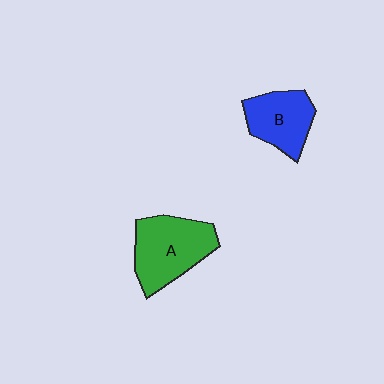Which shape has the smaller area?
Shape B (blue).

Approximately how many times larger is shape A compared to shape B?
Approximately 1.3 times.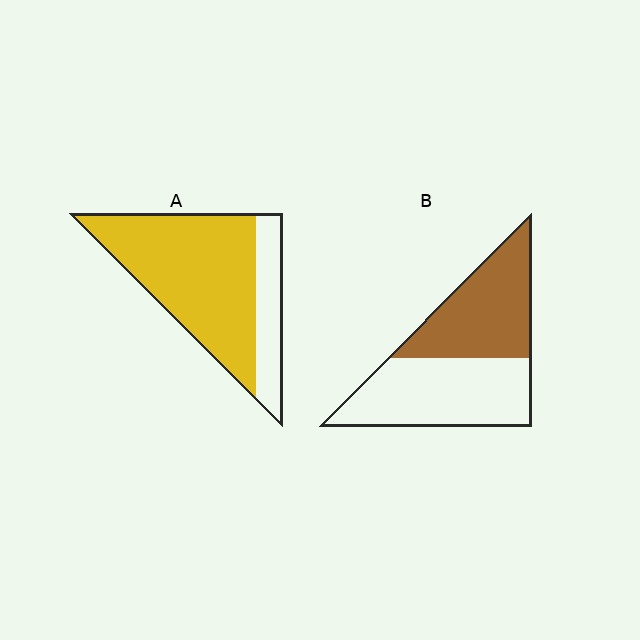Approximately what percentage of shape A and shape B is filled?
A is approximately 75% and B is approximately 45%.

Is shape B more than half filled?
Roughly half.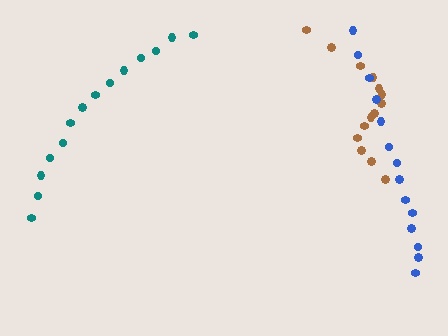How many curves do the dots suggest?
There are 3 distinct paths.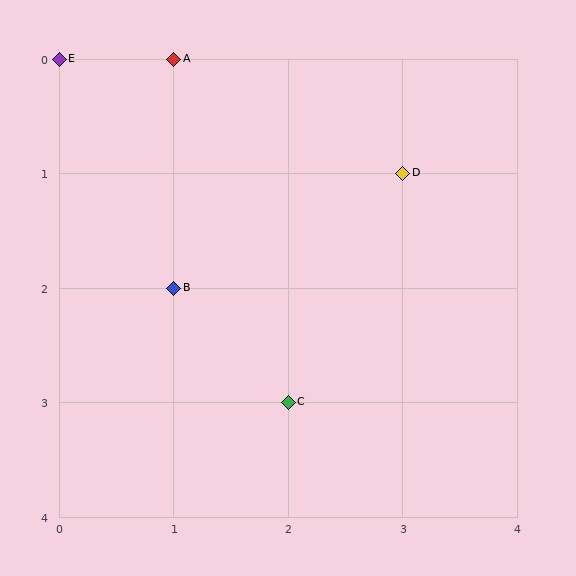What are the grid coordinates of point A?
Point A is at grid coordinates (1, 0).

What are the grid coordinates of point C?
Point C is at grid coordinates (2, 3).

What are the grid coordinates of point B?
Point B is at grid coordinates (1, 2).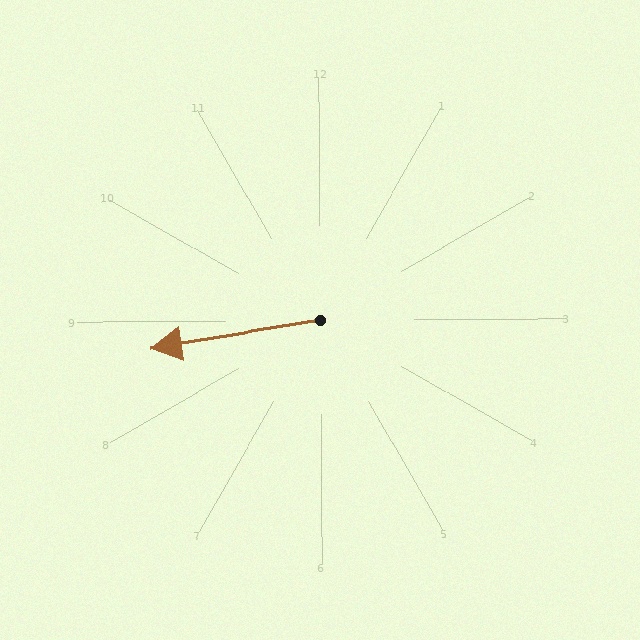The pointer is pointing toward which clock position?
Roughly 9 o'clock.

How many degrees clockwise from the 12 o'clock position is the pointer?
Approximately 261 degrees.